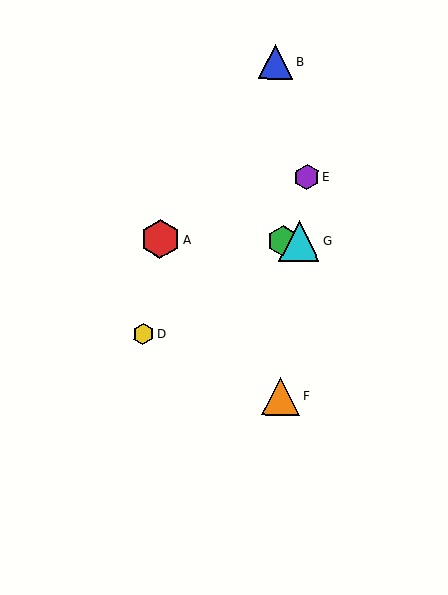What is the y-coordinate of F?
Object F is at y≈396.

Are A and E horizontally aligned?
No, A is at y≈239 and E is at y≈177.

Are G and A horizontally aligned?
Yes, both are at y≈241.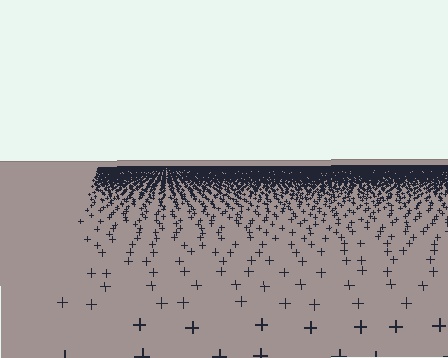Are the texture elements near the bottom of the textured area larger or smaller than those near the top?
Larger. Near the bottom, elements are closer to the viewer and appear at a bigger on-screen size.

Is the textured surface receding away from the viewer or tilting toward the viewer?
The surface is receding away from the viewer. Texture elements get smaller and denser toward the top.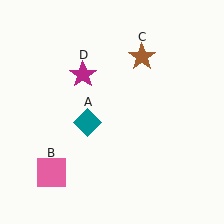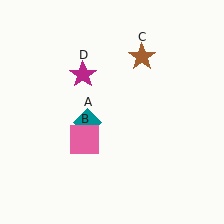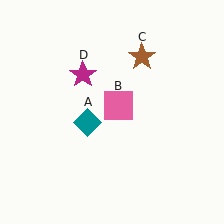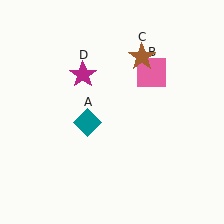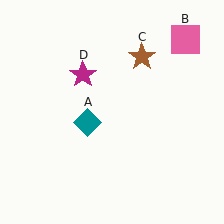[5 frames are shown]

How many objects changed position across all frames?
1 object changed position: pink square (object B).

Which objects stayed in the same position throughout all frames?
Teal diamond (object A) and brown star (object C) and magenta star (object D) remained stationary.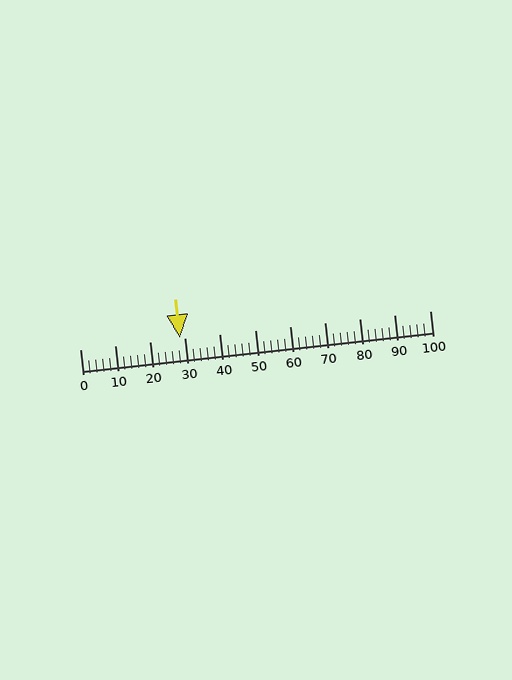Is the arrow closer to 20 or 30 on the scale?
The arrow is closer to 30.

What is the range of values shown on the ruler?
The ruler shows values from 0 to 100.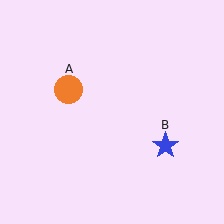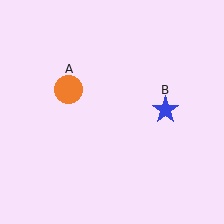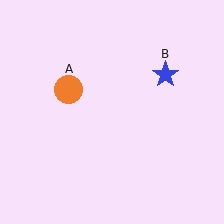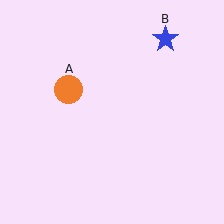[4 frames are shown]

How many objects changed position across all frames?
1 object changed position: blue star (object B).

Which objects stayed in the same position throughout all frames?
Orange circle (object A) remained stationary.